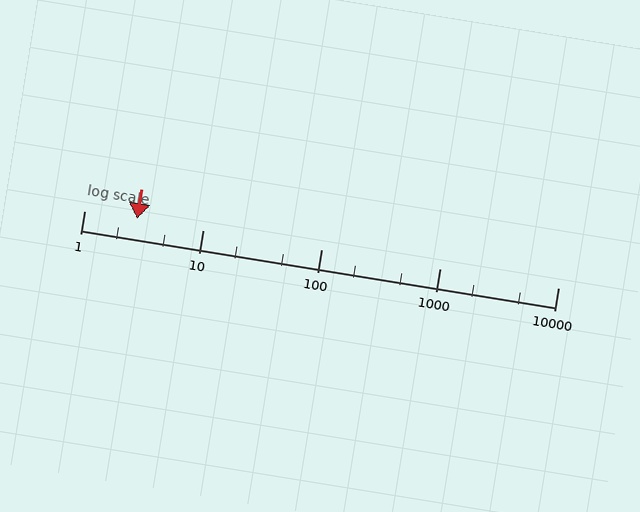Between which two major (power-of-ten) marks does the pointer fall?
The pointer is between 1 and 10.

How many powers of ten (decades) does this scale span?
The scale spans 4 decades, from 1 to 10000.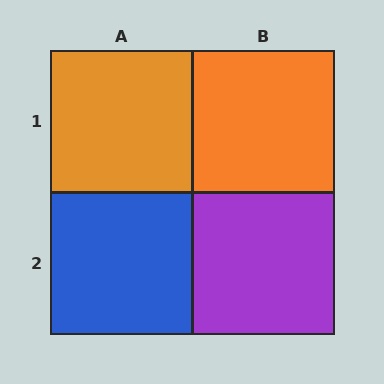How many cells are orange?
2 cells are orange.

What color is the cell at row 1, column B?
Orange.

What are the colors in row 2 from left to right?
Blue, purple.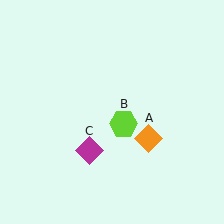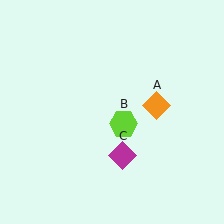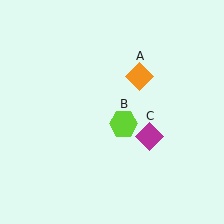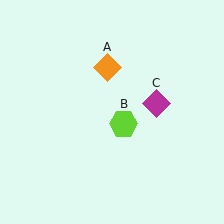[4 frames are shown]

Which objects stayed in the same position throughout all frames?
Lime hexagon (object B) remained stationary.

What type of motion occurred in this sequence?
The orange diamond (object A), magenta diamond (object C) rotated counterclockwise around the center of the scene.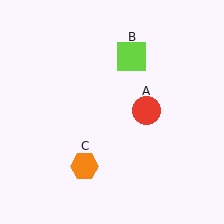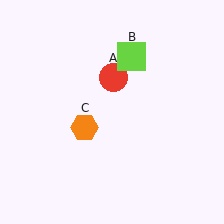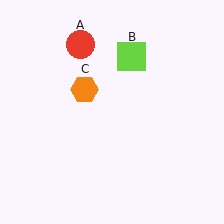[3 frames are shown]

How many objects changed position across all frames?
2 objects changed position: red circle (object A), orange hexagon (object C).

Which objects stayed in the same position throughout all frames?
Lime square (object B) remained stationary.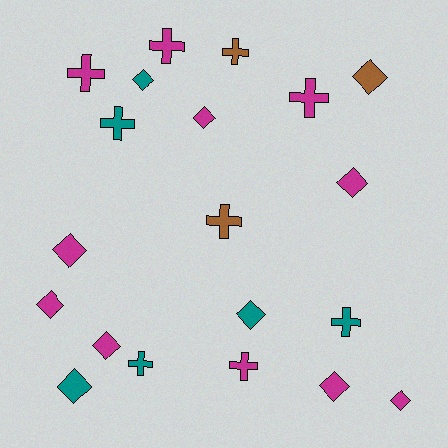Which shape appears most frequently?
Diamond, with 11 objects.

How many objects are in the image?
There are 20 objects.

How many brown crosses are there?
There are 2 brown crosses.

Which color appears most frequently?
Magenta, with 11 objects.